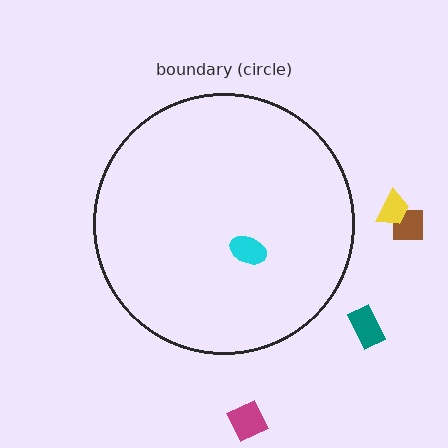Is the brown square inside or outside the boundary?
Outside.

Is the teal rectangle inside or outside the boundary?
Outside.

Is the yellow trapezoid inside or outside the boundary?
Outside.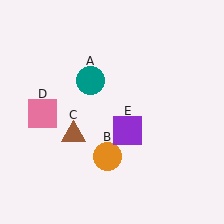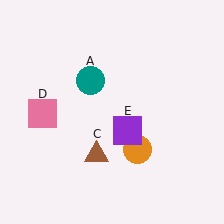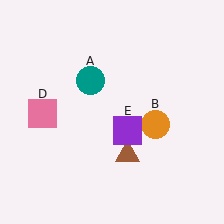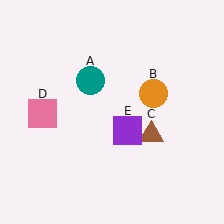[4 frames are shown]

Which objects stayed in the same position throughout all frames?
Teal circle (object A) and pink square (object D) and purple square (object E) remained stationary.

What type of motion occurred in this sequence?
The orange circle (object B), brown triangle (object C) rotated counterclockwise around the center of the scene.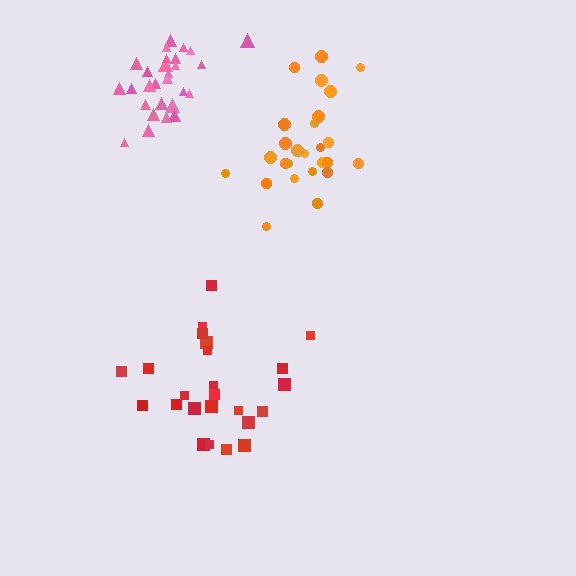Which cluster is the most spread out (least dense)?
Red.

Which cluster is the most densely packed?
Pink.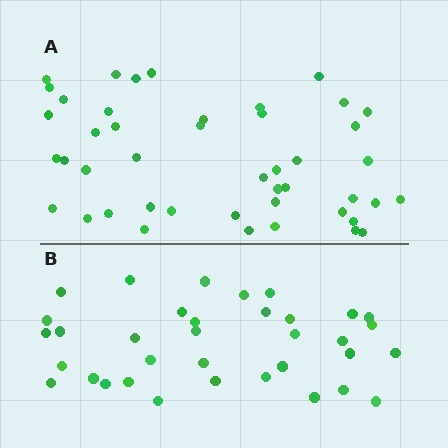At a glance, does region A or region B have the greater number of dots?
Region A (the top region) has more dots.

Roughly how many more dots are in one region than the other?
Region A has roughly 10 or so more dots than region B.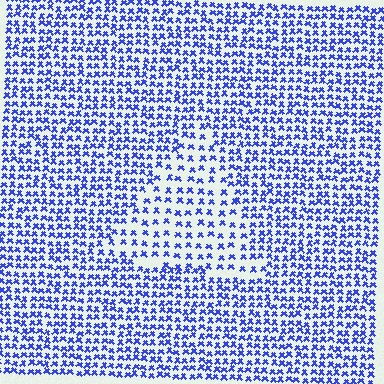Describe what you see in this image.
The image contains small blue elements arranged at two different densities. A triangle-shaped region is visible where the elements are less densely packed than the surrounding area.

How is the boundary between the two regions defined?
The boundary is defined by a change in element density (approximately 1.8x ratio). All elements are the same color, size, and shape.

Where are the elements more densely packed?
The elements are more densely packed outside the triangle boundary.